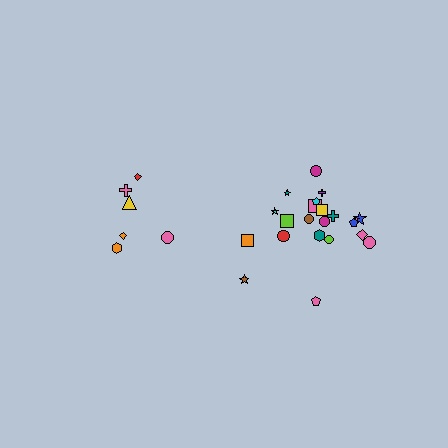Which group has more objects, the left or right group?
The right group.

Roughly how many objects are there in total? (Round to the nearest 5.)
Roughly 30 objects in total.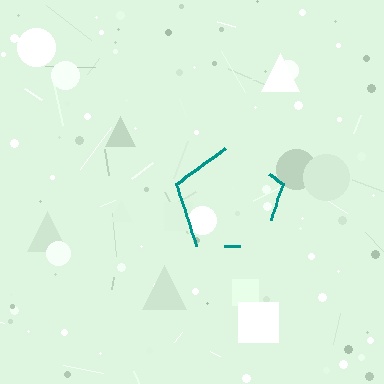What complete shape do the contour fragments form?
The contour fragments form a pentagon.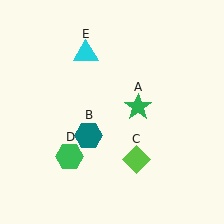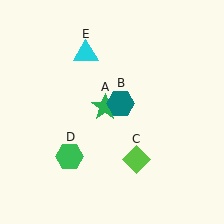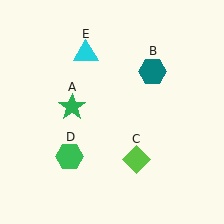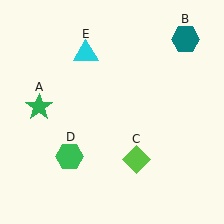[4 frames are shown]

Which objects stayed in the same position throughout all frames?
Lime diamond (object C) and green hexagon (object D) and cyan triangle (object E) remained stationary.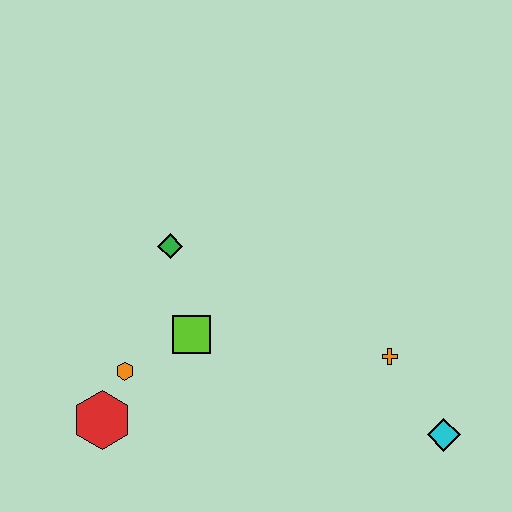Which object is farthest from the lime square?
The cyan diamond is farthest from the lime square.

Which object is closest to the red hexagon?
The orange hexagon is closest to the red hexagon.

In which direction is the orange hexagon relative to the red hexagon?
The orange hexagon is above the red hexagon.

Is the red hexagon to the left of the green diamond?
Yes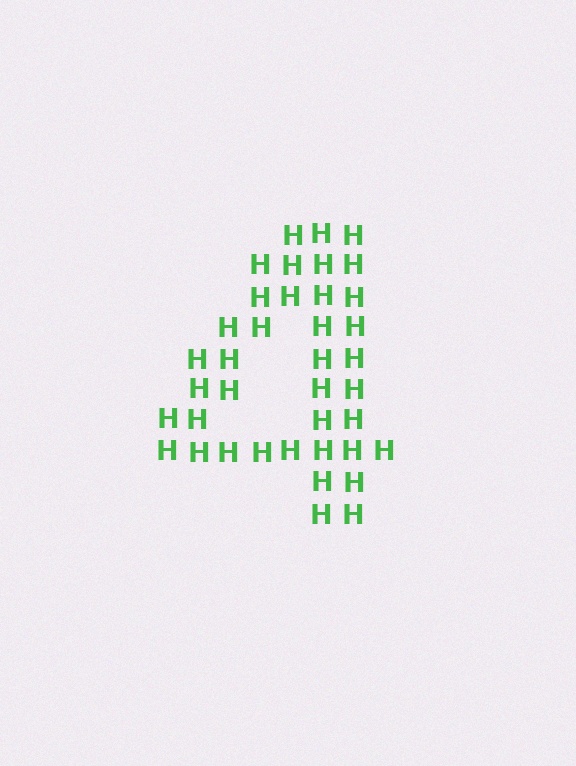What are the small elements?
The small elements are letter H's.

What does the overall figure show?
The overall figure shows the digit 4.